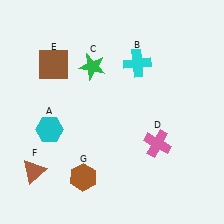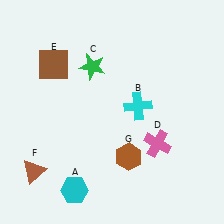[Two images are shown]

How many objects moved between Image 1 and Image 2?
3 objects moved between the two images.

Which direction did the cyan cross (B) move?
The cyan cross (B) moved down.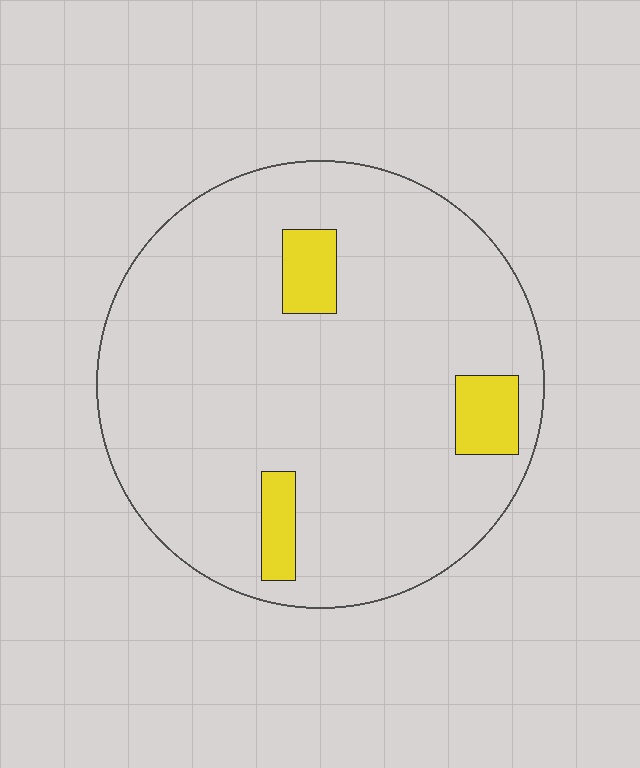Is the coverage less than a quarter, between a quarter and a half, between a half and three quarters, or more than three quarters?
Less than a quarter.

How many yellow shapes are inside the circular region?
3.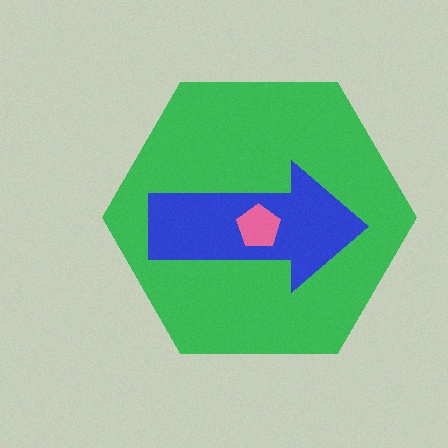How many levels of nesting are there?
3.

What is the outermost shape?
The green hexagon.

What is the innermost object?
The pink pentagon.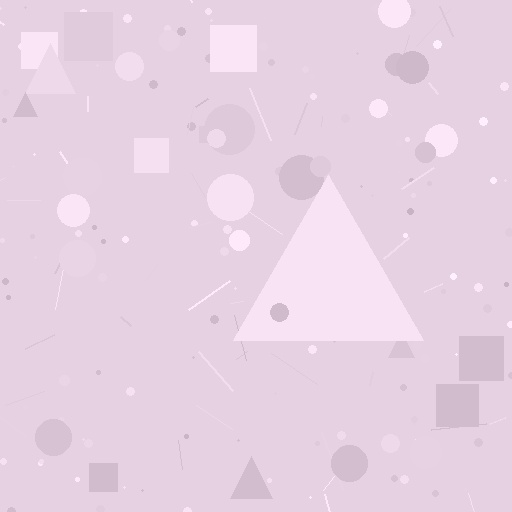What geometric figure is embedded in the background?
A triangle is embedded in the background.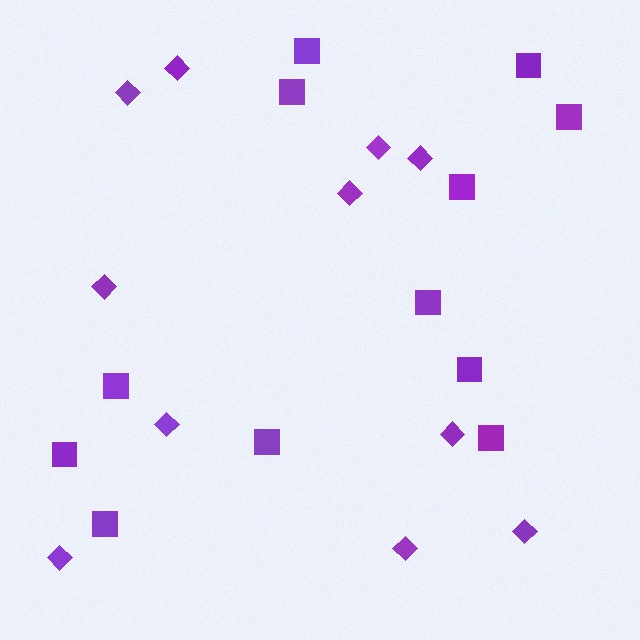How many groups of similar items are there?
There are 2 groups: one group of diamonds (11) and one group of squares (12).